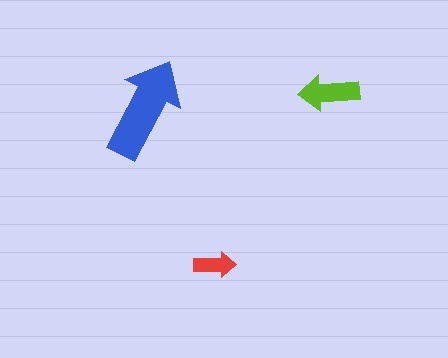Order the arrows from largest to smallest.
the blue one, the lime one, the red one.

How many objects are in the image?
There are 3 objects in the image.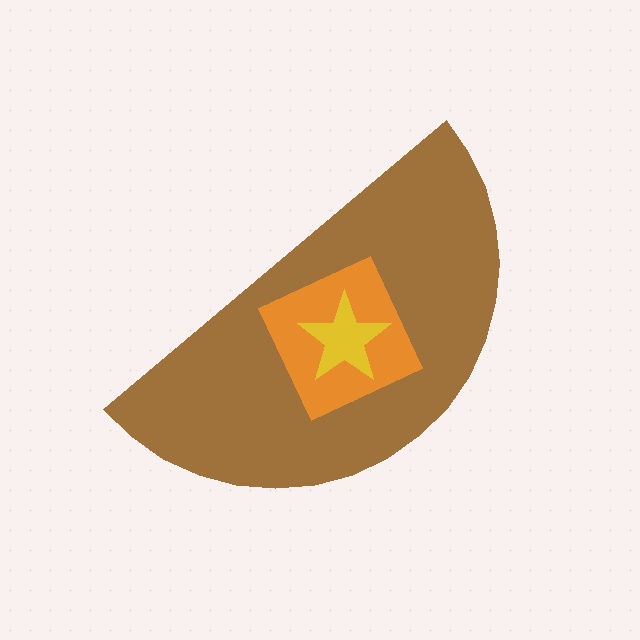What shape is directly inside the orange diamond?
The yellow star.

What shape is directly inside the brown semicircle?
The orange diamond.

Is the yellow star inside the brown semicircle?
Yes.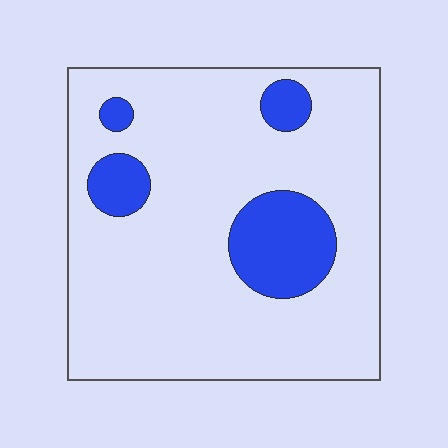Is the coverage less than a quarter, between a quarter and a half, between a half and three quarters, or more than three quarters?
Less than a quarter.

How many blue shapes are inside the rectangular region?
4.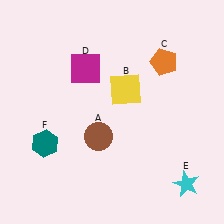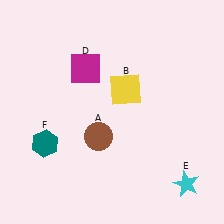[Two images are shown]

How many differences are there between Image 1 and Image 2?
There is 1 difference between the two images.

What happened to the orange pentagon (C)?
The orange pentagon (C) was removed in Image 2. It was in the top-right area of Image 1.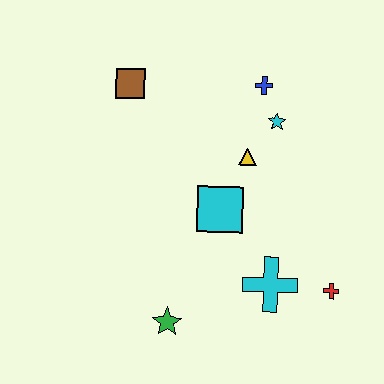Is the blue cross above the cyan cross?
Yes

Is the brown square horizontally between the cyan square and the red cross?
No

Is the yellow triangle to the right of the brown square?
Yes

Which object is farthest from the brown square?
The red cross is farthest from the brown square.